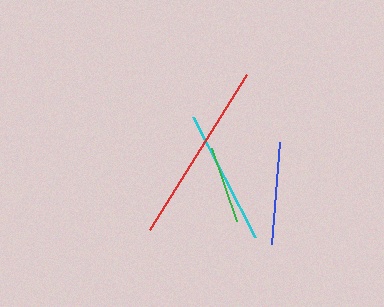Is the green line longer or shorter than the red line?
The red line is longer than the green line.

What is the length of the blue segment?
The blue segment is approximately 102 pixels long.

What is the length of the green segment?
The green segment is approximately 77 pixels long.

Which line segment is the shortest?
The green line is the shortest at approximately 77 pixels.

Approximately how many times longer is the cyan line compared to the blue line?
The cyan line is approximately 1.3 times the length of the blue line.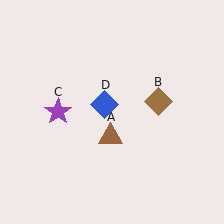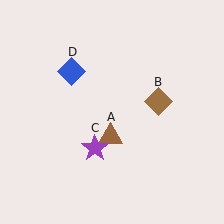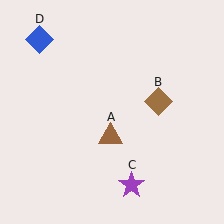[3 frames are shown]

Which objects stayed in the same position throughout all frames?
Brown triangle (object A) and brown diamond (object B) remained stationary.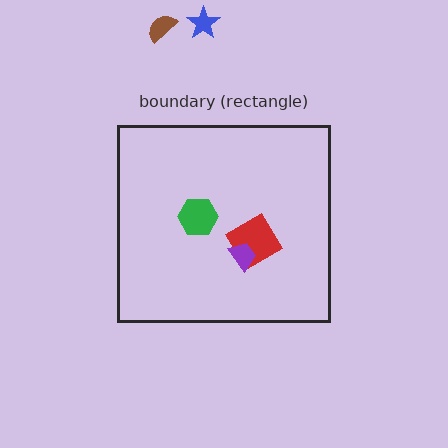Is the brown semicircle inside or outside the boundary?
Outside.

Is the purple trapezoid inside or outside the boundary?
Inside.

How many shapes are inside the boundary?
3 inside, 2 outside.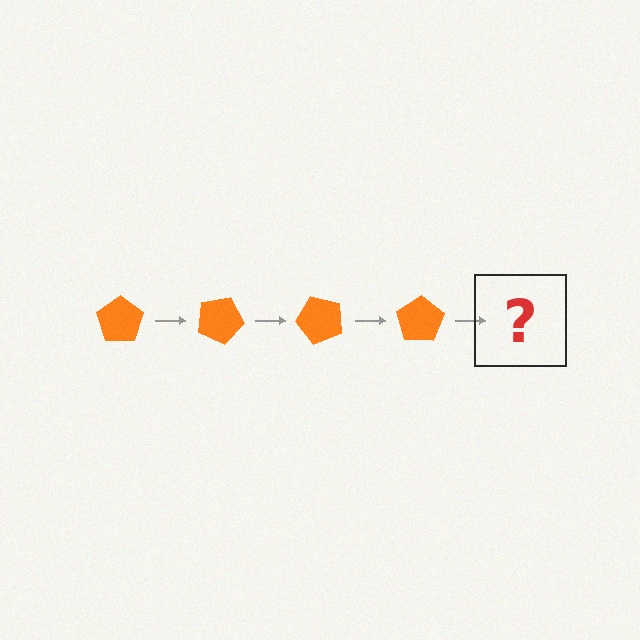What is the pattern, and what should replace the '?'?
The pattern is that the pentagon rotates 25 degrees each step. The '?' should be an orange pentagon rotated 100 degrees.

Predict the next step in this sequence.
The next step is an orange pentagon rotated 100 degrees.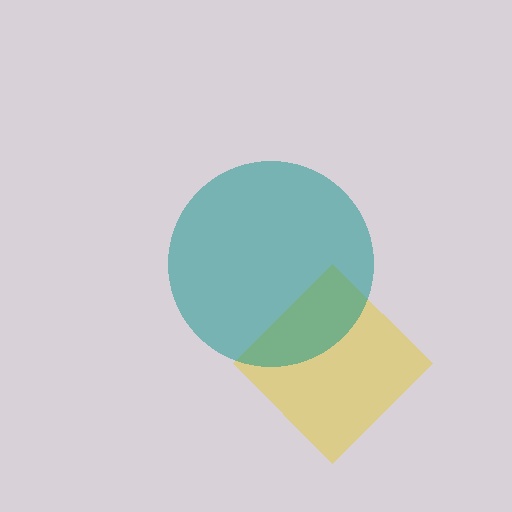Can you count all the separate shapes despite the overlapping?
Yes, there are 2 separate shapes.